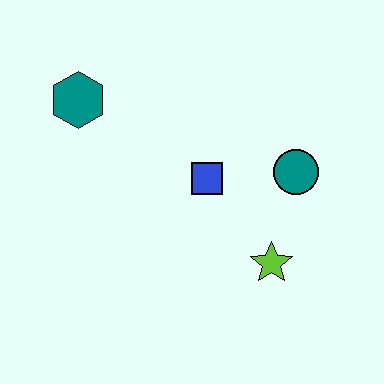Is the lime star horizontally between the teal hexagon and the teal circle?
Yes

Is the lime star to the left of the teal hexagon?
No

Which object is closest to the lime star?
The teal circle is closest to the lime star.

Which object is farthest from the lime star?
The teal hexagon is farthest from the lime star.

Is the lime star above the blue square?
No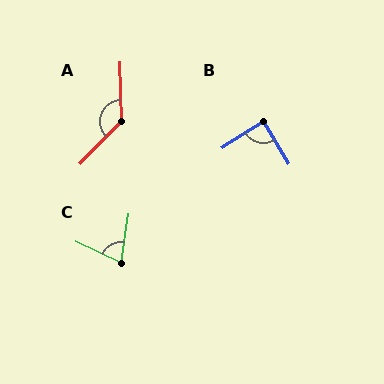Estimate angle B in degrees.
Approximately 89 degrees.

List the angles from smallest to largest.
C (73°), B (89°), A (134°).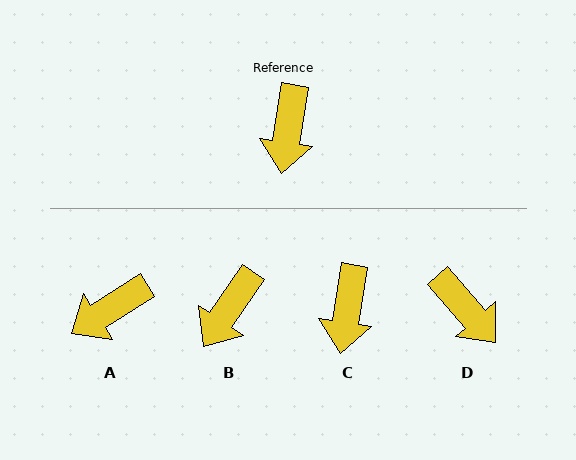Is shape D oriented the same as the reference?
No, it is off by about 50 degrees.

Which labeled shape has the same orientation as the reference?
C.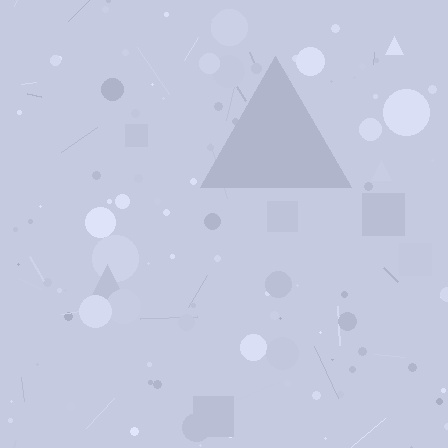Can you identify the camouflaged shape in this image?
The camouflaged shape is a triangle.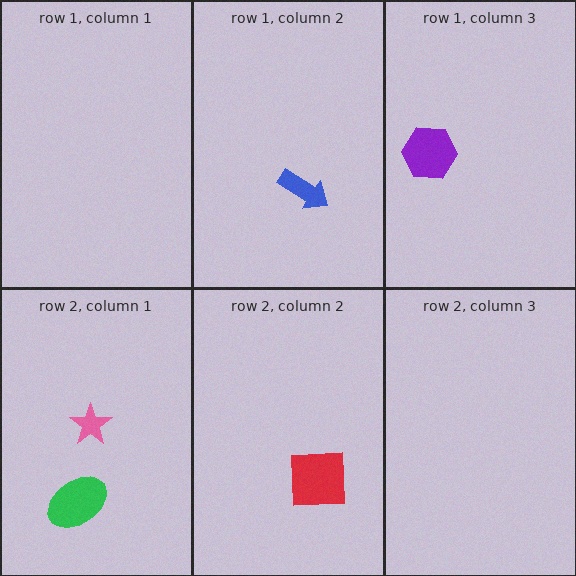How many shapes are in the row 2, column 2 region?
1.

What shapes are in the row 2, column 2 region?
The red square.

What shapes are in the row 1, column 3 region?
The purple hexagon.